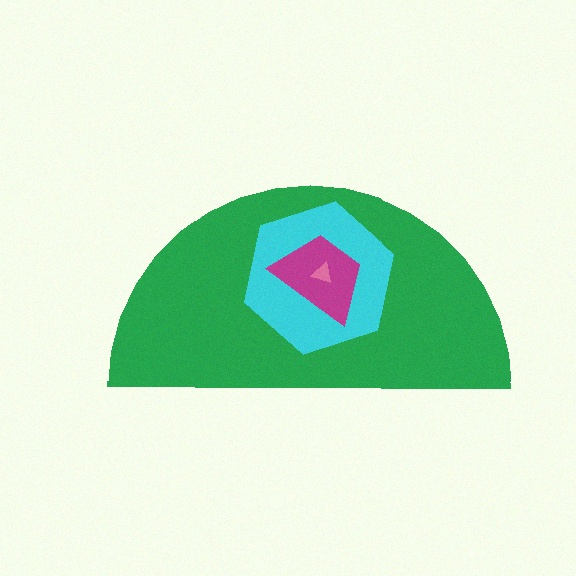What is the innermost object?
The pink triangle.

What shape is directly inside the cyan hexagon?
The magenta trapezoid.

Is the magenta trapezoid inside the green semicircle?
Yes.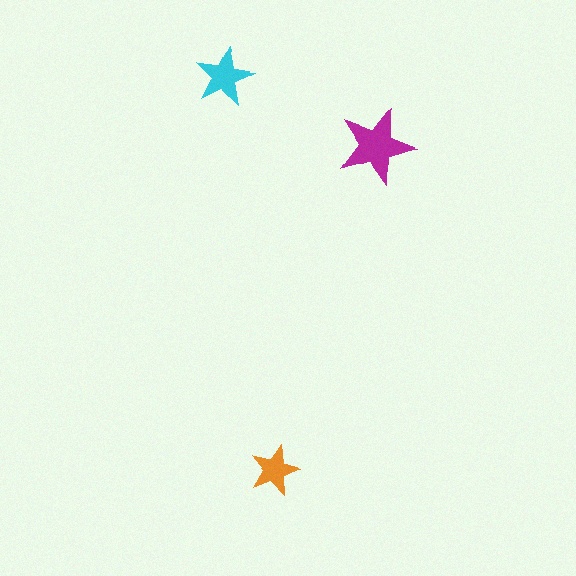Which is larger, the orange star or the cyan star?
The cyan one.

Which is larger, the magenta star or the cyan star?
The magenta one.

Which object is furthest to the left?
The cyan star is leftmost.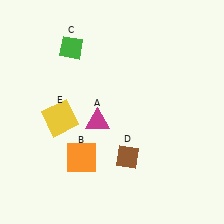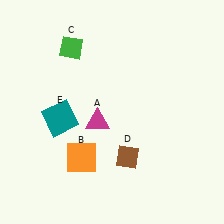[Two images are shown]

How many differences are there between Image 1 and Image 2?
There is 1 difference between the two images.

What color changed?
The square (E) changed from yellow in Image 1 to teal in Image 2.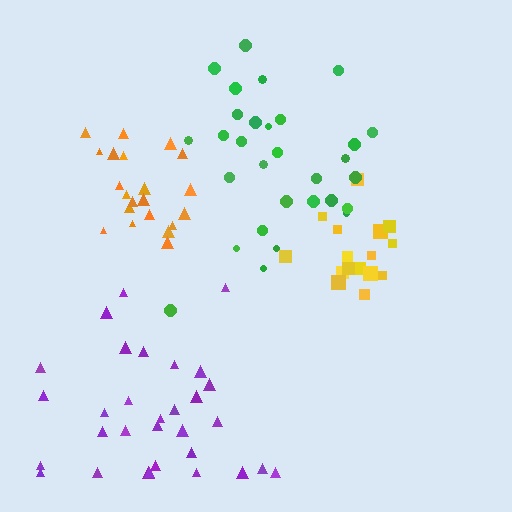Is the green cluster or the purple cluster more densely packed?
Purple.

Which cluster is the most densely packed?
Orange.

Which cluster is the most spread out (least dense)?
Green.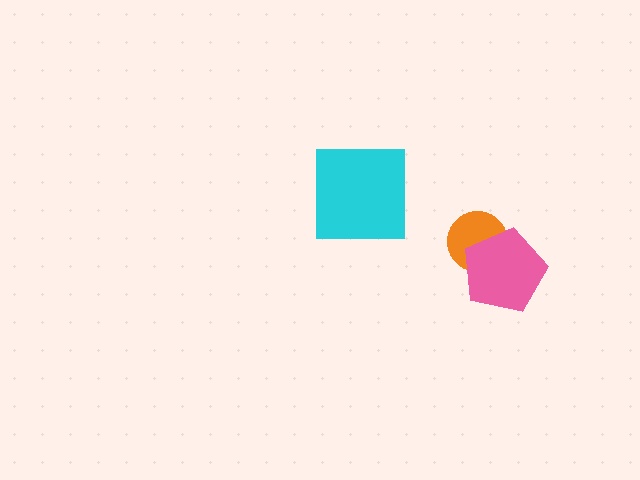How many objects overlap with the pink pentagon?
1 object overlaps with the pink pentagon.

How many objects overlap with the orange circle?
1 object overlaps with the orange circle.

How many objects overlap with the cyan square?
0 objects overlap with the cyan square.